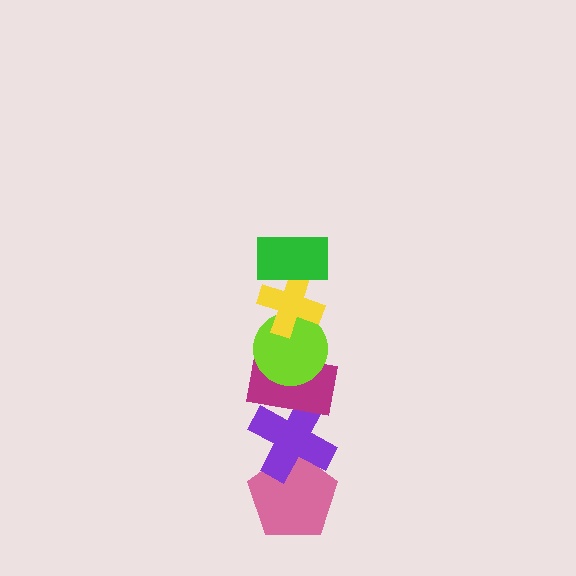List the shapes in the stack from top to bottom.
From top to bottom: the green rectangle, the yellow cross, the lime circle, the magenta rectangle, the purple cross, the pink pentagon.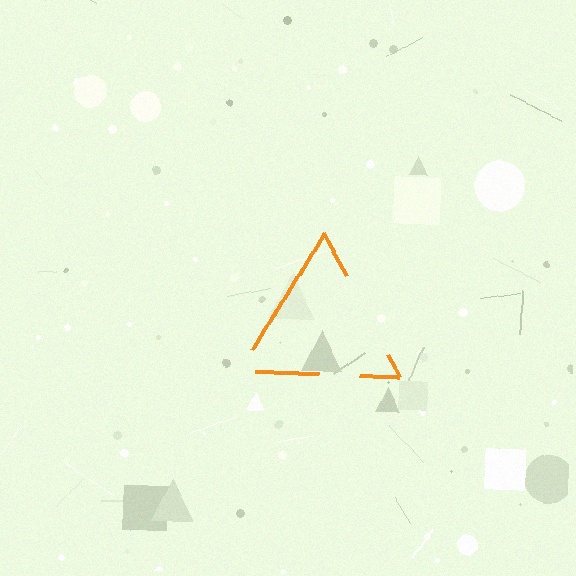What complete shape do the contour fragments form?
The contour fragments form a triangle.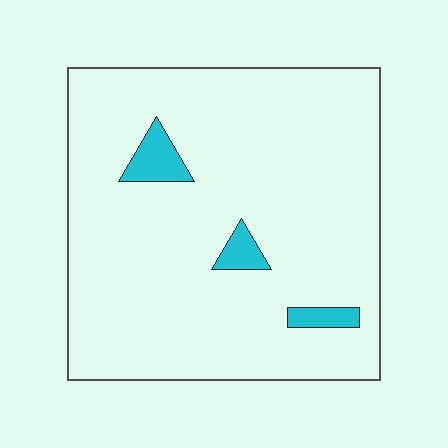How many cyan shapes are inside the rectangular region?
3.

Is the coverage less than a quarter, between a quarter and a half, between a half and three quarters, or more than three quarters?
Less than a quarter.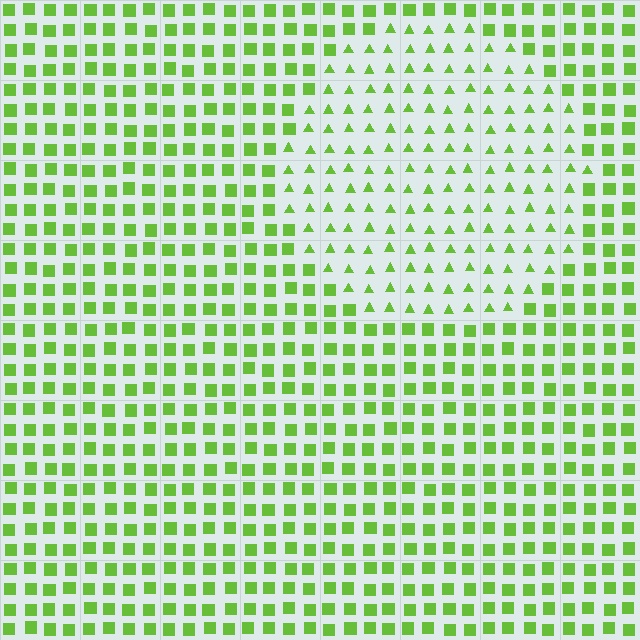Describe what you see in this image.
The image is filled with small lime elements arranged in a uniform grid. A circle-shaped region contains triangles, while the surrounding area contains squares. The boundary is defined purely by the change in element shape.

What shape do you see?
I see a circle.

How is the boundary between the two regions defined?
The boundary is defined by a change in element shape: triangles inside vs. squares outside. All elements share the same color and spacing.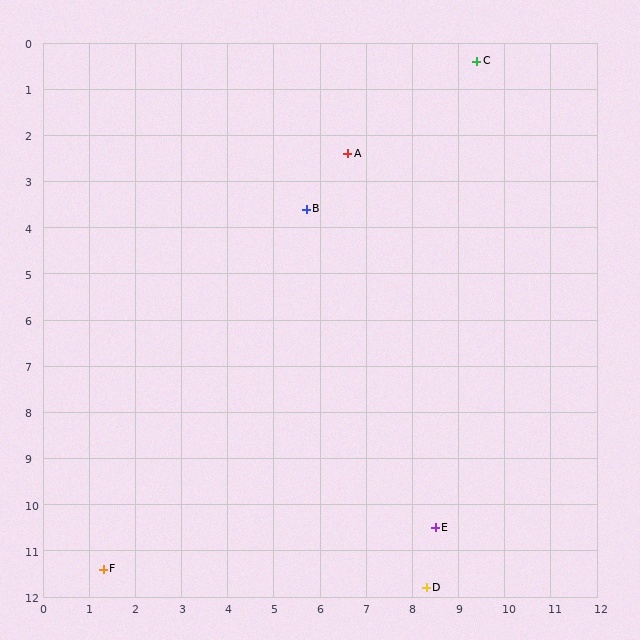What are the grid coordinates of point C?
Point C is at approximately (9.4, 0.4).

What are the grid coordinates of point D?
Point D is at approximately (8.3, 11.8).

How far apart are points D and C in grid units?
Points D and C are about 11.5 grid units apart.